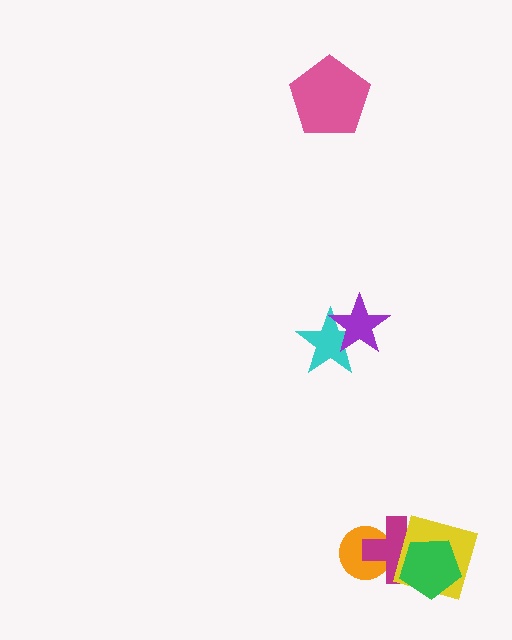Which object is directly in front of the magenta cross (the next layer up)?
The yellow square is directly in front of the magenta cross.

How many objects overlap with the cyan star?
1 object overlaps with the cyan star.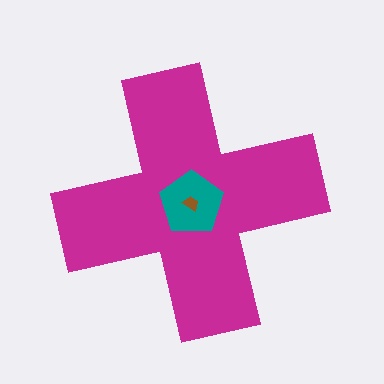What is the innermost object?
The brown trapezoid.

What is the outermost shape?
The magenta cross.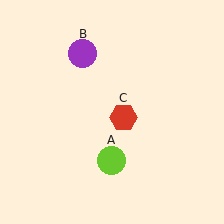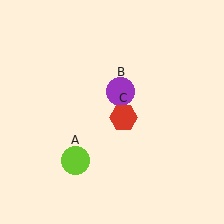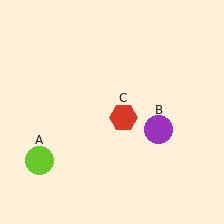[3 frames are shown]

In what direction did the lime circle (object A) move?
The lime circle (object A) moved left.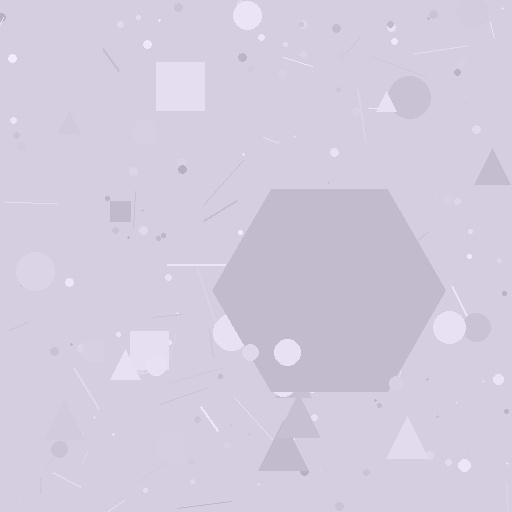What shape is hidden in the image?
A hexagon is hidden in the image.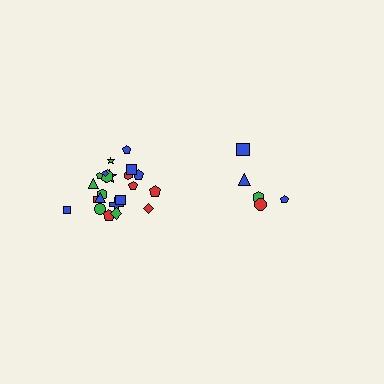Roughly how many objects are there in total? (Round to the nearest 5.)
Roughly 25 objects in total.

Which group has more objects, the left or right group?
The left group.